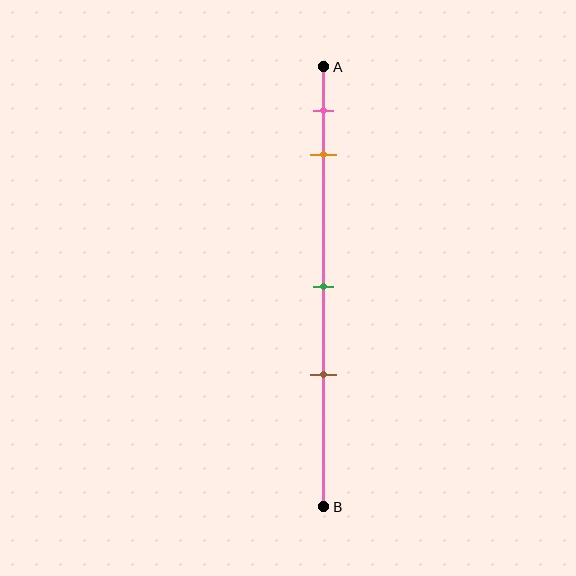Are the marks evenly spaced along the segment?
No, the marks are not evenly spaced.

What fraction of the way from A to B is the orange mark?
The orange mark is approximately 20% (0.2) of the way from A to B.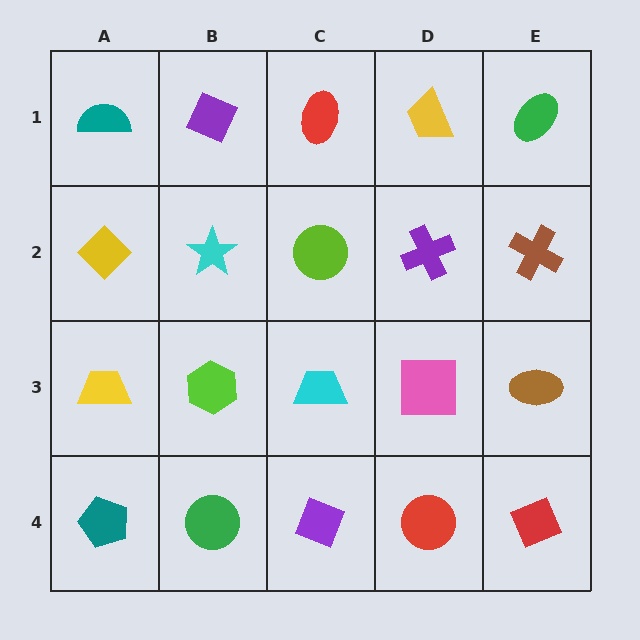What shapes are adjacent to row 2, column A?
A teal semicircle (row 1, column A), a yellow trapezoid (row 3, column A), a cyan star (row 2, column B).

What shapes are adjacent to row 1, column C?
A lime circle (row 2, column C), a purple diamond (row 1, column B), a yellow trapezoid (row 1, column D).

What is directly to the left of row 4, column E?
A red circle.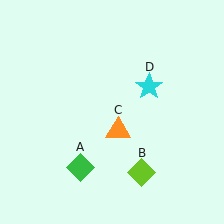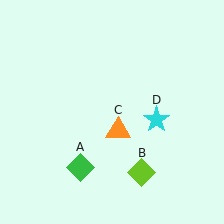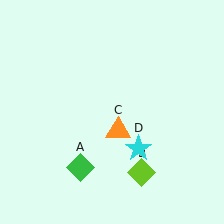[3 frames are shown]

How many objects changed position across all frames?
1 object changed position: cyan star (object D).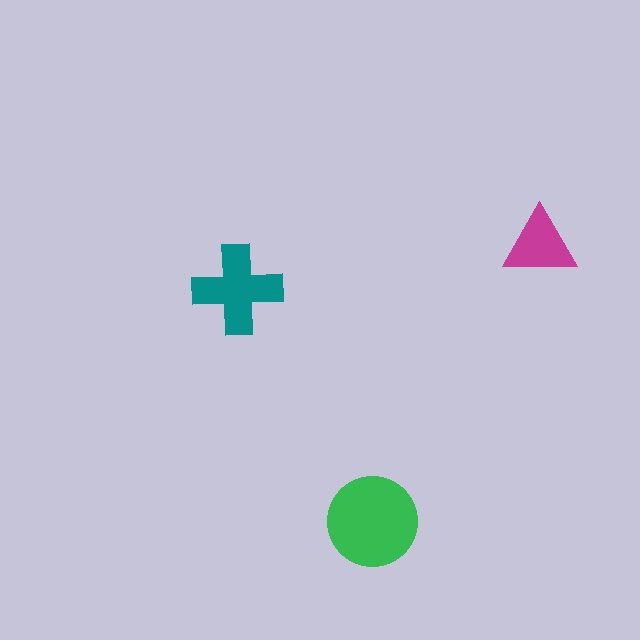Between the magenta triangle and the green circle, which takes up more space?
The green circle.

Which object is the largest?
The green circle.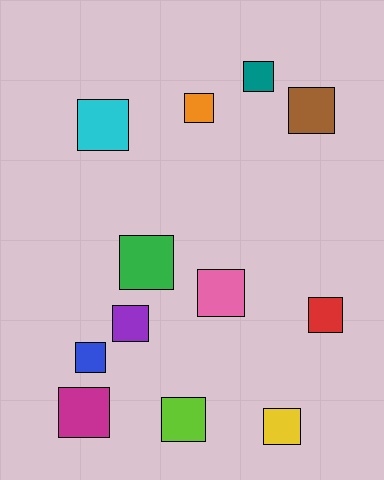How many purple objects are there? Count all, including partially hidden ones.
There is 1 purple object.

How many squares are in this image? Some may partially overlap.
There are 12 squares.